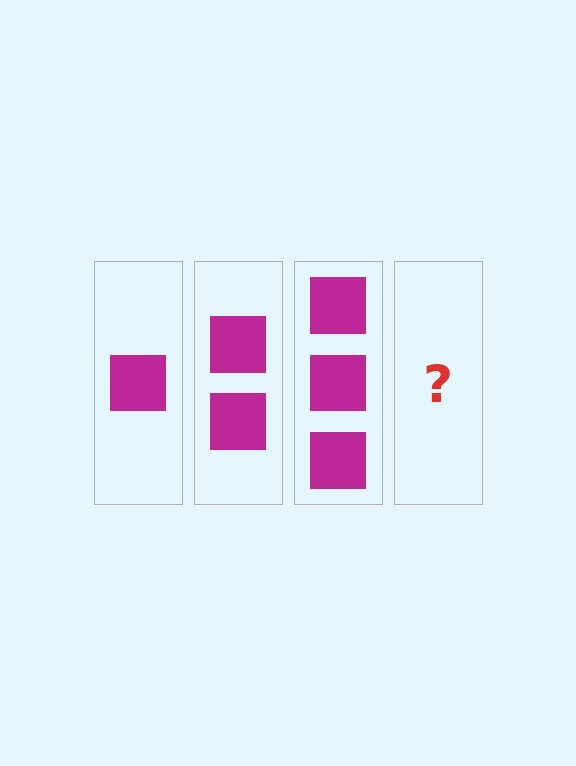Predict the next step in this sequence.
The next step is 4 squares.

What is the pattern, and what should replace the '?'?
The pattern is that each step adds one more square. The '?' should be 4 squares.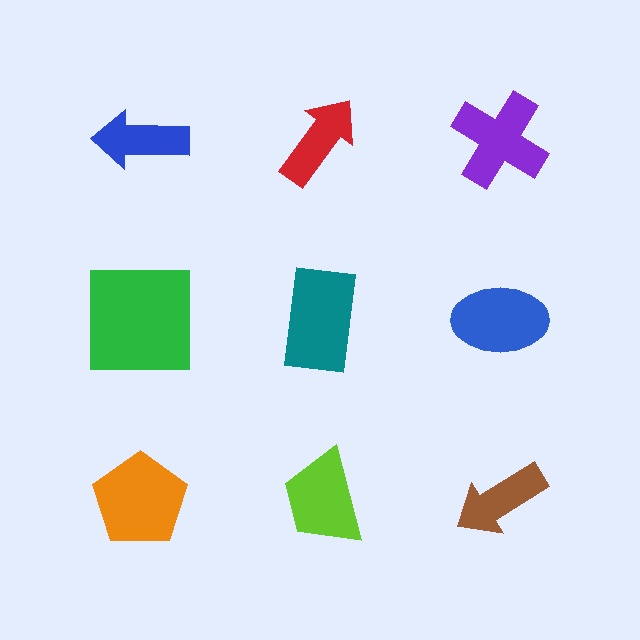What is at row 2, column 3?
A blue ellipse.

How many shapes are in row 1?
3 shapes.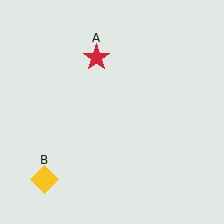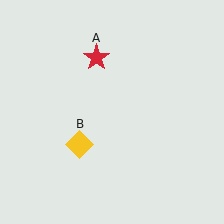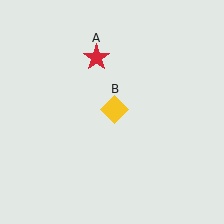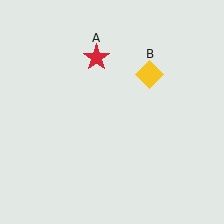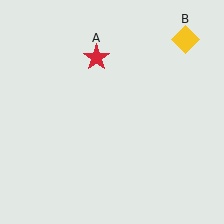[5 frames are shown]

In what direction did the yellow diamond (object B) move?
The yellow diamond (object B) moved up and to the right.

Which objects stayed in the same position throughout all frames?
Red star (object A) remained stationary.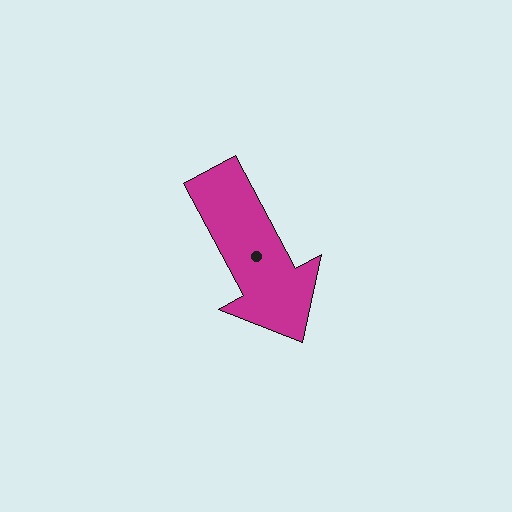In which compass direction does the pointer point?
Southeast.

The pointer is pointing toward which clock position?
Roughly 5 o'clock.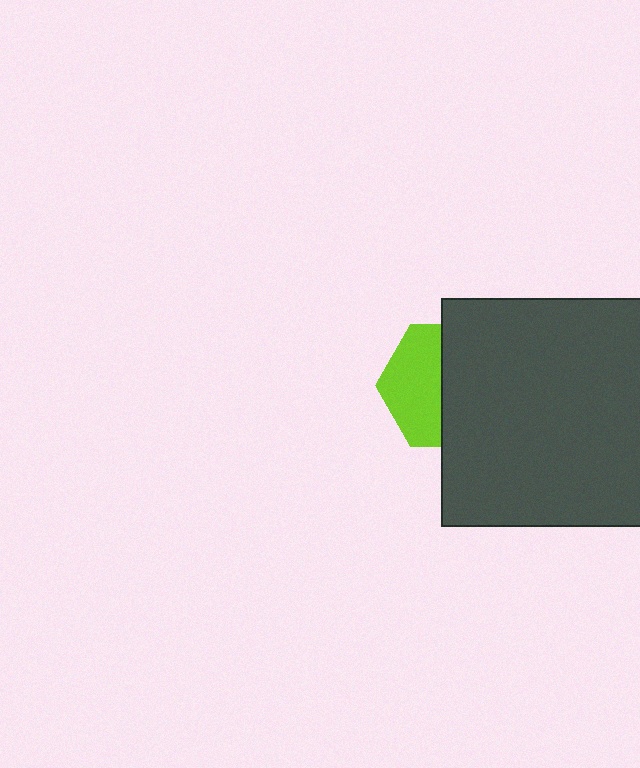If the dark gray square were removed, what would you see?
You would see the complete lime hexagon.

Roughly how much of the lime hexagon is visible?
About half of it is visible (roughly 46%).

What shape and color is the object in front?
The object in front is a dark gray square.